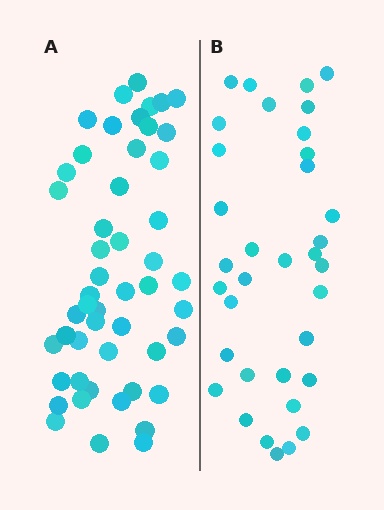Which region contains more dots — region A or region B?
Region A (the left region) has more dots.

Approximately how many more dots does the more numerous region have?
Region A has approximately 15 more dots than region B.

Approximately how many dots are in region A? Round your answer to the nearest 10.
About 50 dots.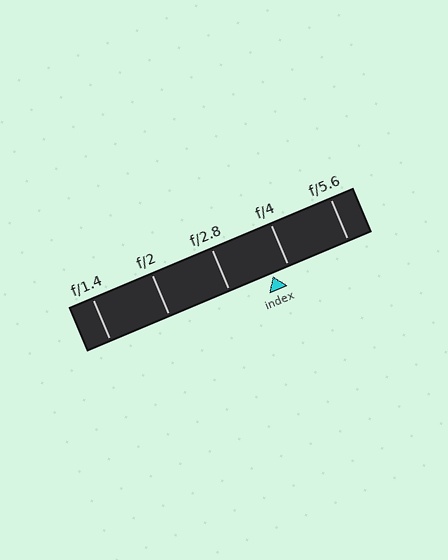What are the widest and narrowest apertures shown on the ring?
The widest aperture shown is f/1.4 and the narrowest is f/5.6.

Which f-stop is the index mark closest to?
The index mark is closest to f/4.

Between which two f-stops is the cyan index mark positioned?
The index mark is between f/2.8 and f/4.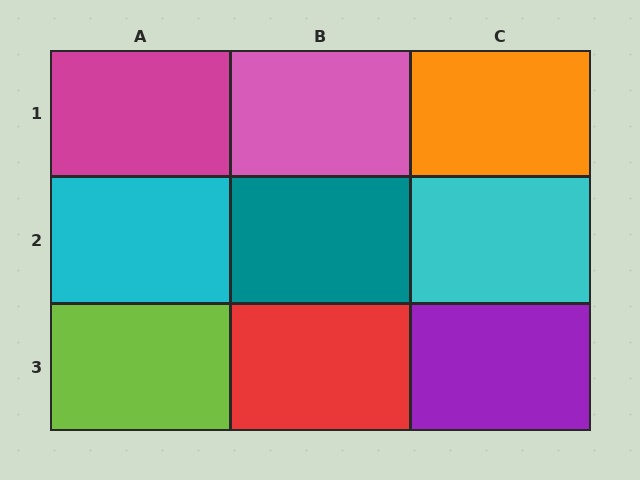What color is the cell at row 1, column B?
Pink.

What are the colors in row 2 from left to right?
Cyan, teal, cyan.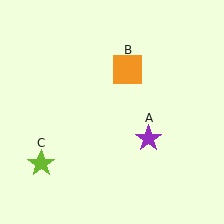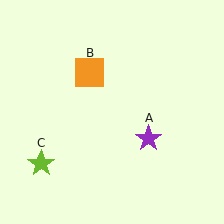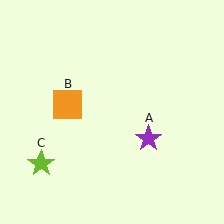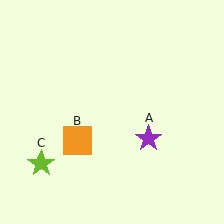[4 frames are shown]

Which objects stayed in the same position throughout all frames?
Purple star (object A) and lime star (object C) remained stationary.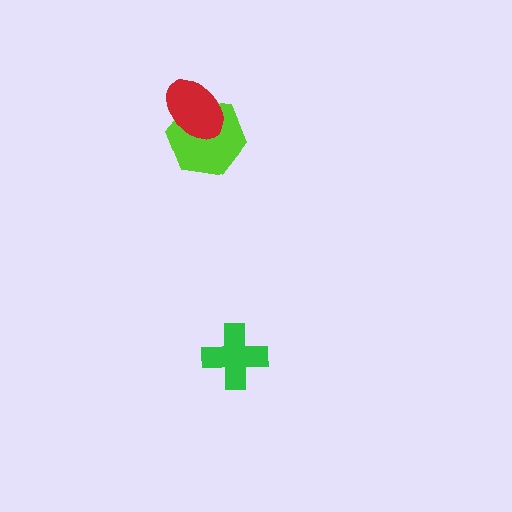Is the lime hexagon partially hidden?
Yes, it is partially covered by another shape.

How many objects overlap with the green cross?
0 objects overlap with the green cross.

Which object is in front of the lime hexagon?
The red ellipse is in front of the lime hexagon.